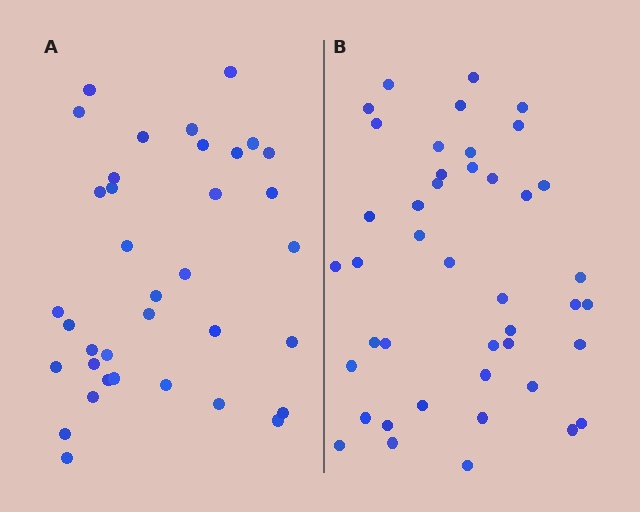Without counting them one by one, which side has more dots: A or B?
Region B (the right region) has more dots.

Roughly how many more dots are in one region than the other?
Region B has roughly 8 or so more dots than region A.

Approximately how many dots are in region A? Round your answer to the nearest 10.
About 40 dots. (The exact count is 36, which rounds to 40.)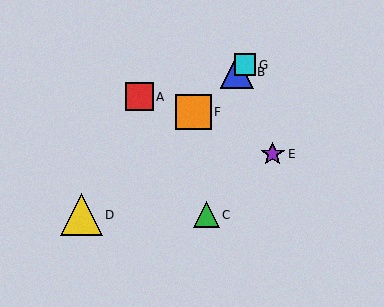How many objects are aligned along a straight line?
4 objects (B, D, F, G) are aligned along a straight line.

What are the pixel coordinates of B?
Object B is at (237, 72).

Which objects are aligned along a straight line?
Objects B, D, F, G are aligned along a straight line.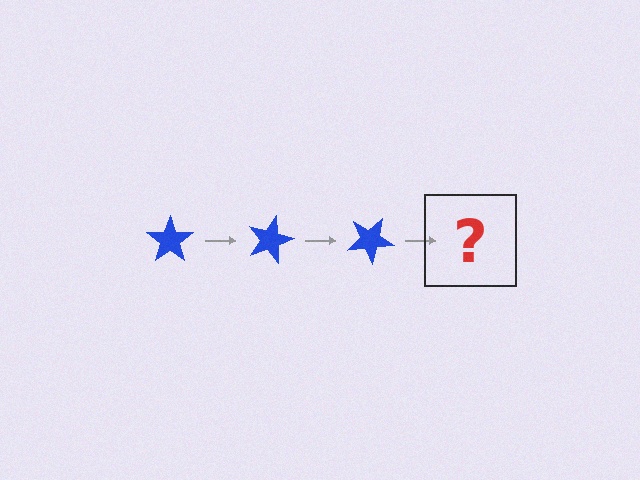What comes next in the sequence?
The next element should be a blue star rotated 45 degrees.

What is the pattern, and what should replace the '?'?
The pattern is that the star rotates 15 degrees each step. The '?' should be a blue star rotated 45 degrees.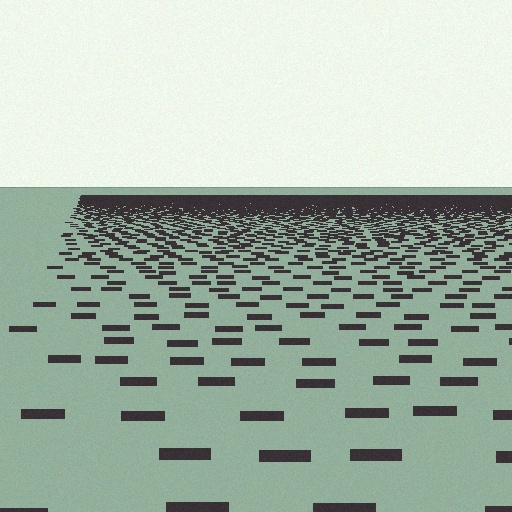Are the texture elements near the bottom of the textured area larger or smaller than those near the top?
Larger. Near the bottom, elements are closer to the viewer and appear at a bigger on-screen size.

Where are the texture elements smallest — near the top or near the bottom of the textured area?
Near the top.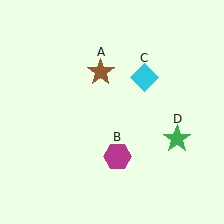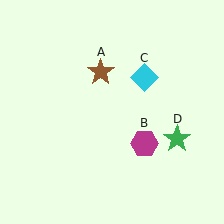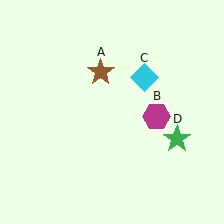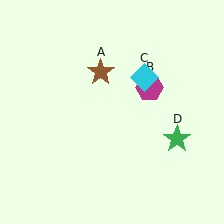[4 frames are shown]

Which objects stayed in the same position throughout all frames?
Brown star (object A) and cyan diamond (object C) and green star (object D) remained stationary.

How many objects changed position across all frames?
1 object changed position: magenta hexagon (object B).